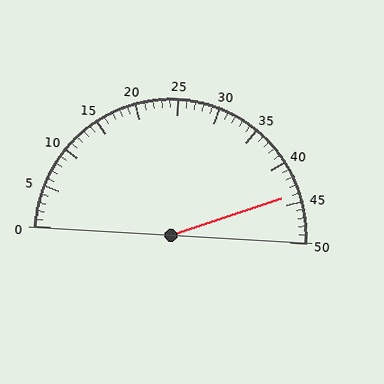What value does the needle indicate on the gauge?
The needle indicates approximately 44.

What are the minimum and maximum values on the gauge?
The gauge ranges from 0 to 50.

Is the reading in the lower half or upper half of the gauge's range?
The reading is in the upper half of the range (0 to 50).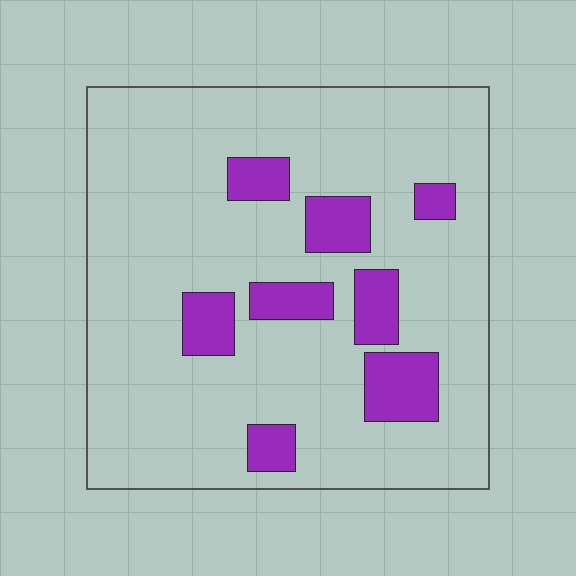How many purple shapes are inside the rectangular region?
8.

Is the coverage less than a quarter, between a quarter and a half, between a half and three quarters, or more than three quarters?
Less than a quarter.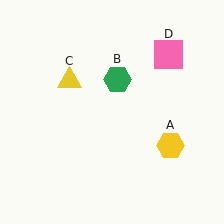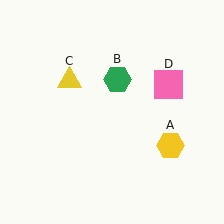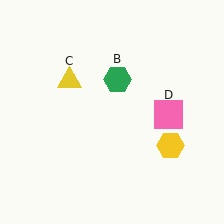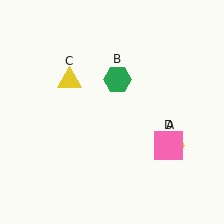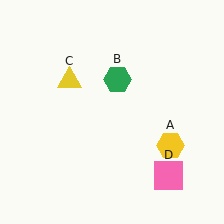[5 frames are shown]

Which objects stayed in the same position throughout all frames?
Yellow hexagon (object A) and green hexagon (object B) and yellow triangle (object C) remained stationary.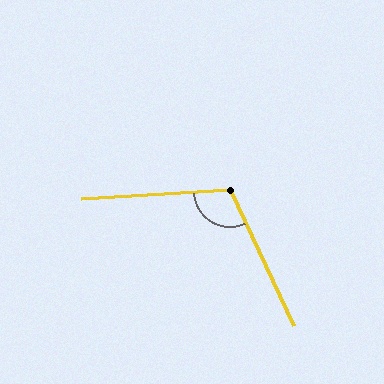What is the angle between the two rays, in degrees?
Approximately 112 degrees.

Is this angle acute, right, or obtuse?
It is obtuse.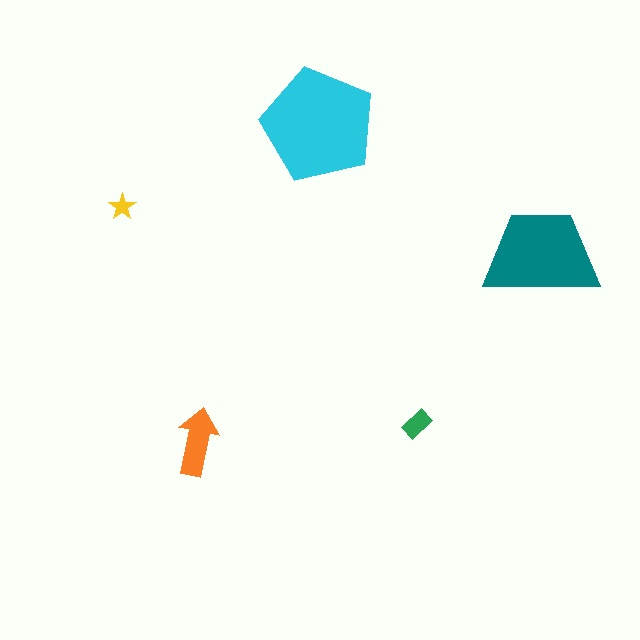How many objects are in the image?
There are 5 objects in the image.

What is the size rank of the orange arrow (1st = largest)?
3rd.